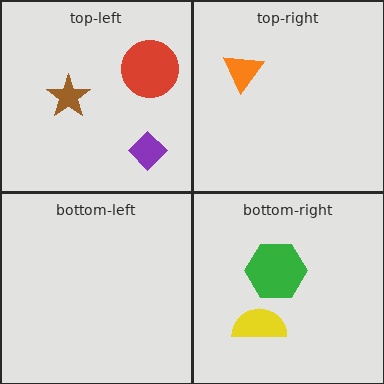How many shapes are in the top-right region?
1.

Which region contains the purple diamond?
The top-left region.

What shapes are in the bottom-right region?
The green hexagon, the yellow semicircle.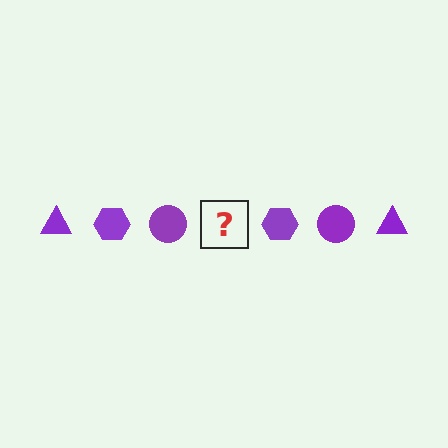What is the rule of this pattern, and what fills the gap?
The rule is that the pattern cycles through triangle, hexagon, circle shapes in purple. The gap should be filled with a purple triangle.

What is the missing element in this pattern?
The missing element is a purple triangle.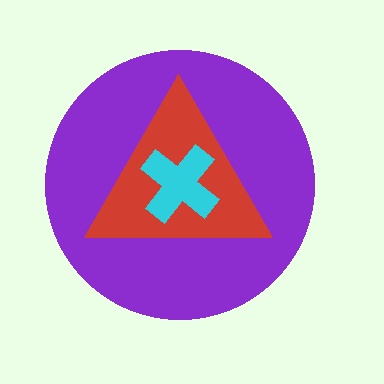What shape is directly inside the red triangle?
The cyan cross.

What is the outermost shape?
The purple circle.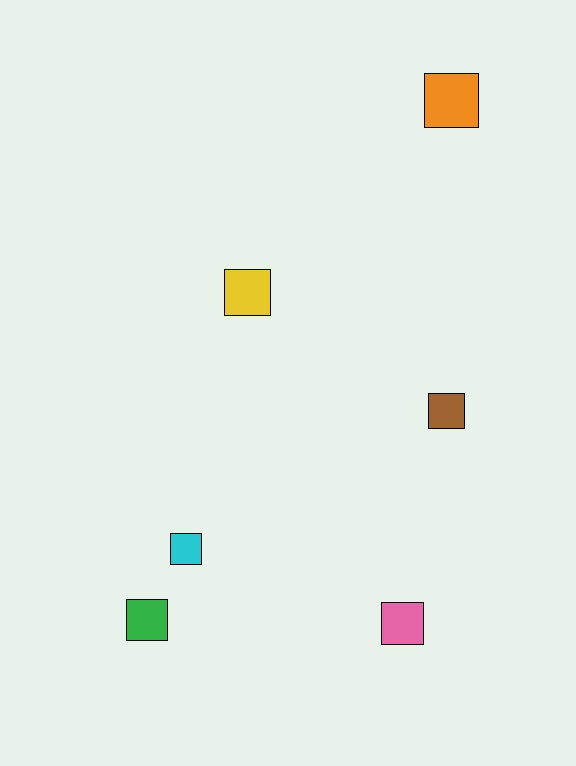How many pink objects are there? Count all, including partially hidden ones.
There is 1 pink object.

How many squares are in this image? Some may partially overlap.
There are 6 squares.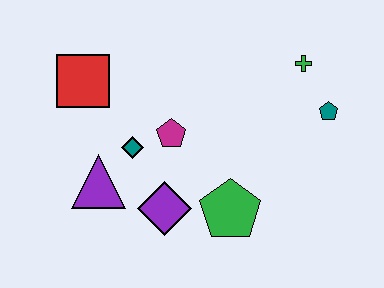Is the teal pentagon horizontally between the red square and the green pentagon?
No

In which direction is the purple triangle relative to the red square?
The purple triangle is below the red square.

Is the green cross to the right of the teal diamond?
Yes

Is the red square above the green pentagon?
Yes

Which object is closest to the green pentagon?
The purple diamond is closest to the green pentagon.